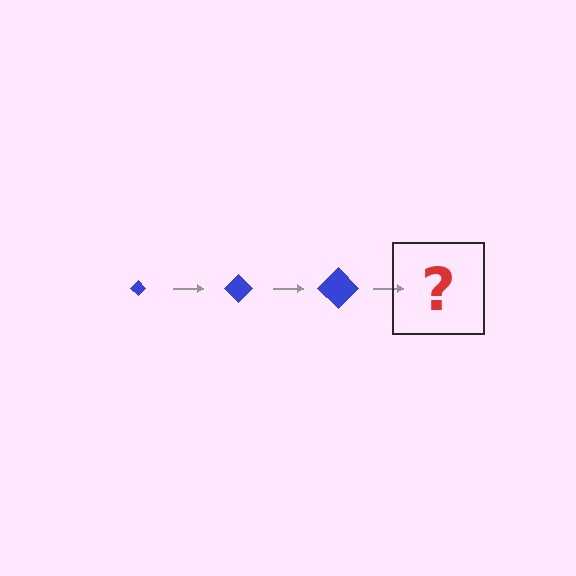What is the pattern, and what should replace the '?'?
The pattern is that the diamond gets progressively larger each step. The '?' should be a blue diamond, larger than the previous one.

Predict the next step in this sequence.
The next step is a blue diamond, larger than the previous one.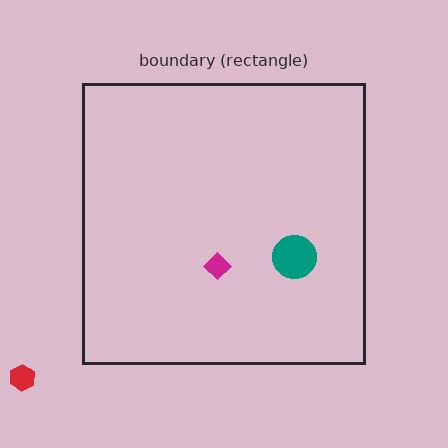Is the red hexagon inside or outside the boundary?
Outside.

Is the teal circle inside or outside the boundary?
Inside.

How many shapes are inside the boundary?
2 inside, 1 outside.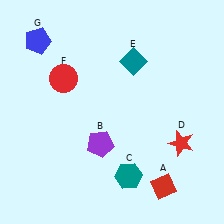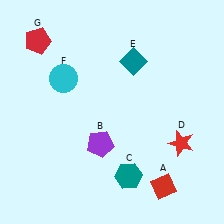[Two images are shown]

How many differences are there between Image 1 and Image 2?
There are 2 differences between the two images.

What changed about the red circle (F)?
In Image 1, F is red. In Image 2, it changed to cyan.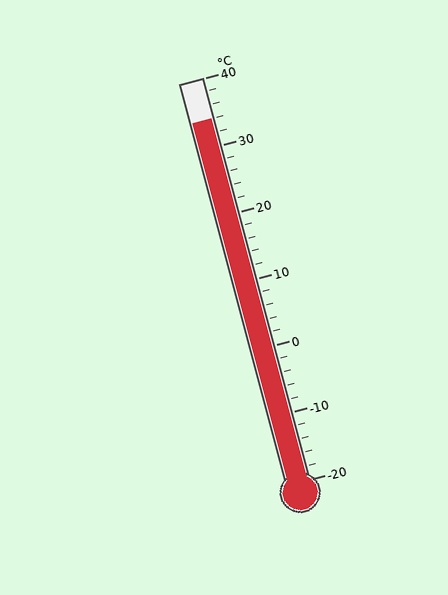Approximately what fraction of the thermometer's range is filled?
The thermometer is filled to approximately 90% of its range.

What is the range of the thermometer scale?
The thermometer scale ranges from -20°C to 40°C.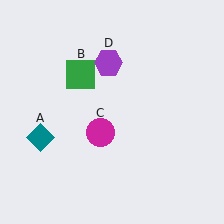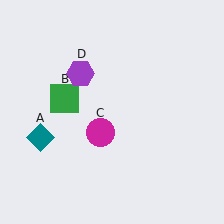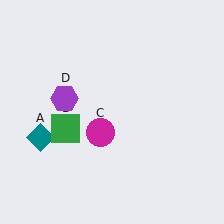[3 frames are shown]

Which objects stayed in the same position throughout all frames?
Teal diamond (object A) and magenta circle (object C) remained stationary.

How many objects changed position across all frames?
2 objects changed position: green square (object B), purple hexagon (object D).